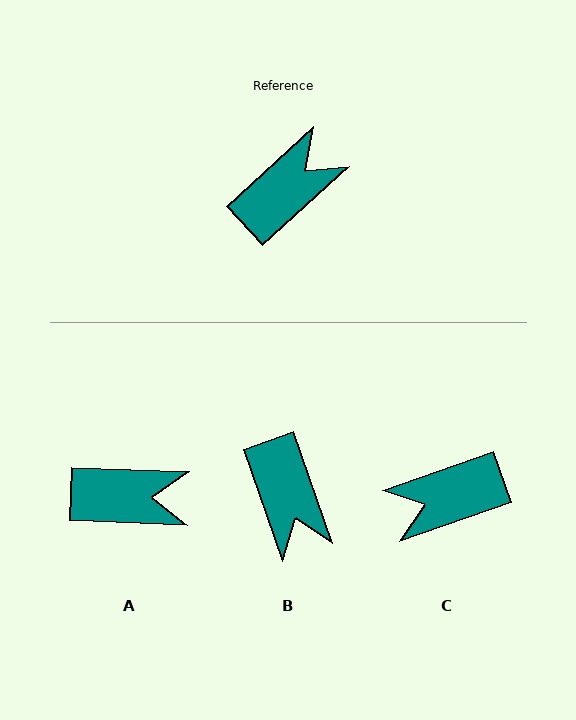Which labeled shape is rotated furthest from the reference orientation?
C, about 157 degrees away.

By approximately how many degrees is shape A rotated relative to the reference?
Approximately 45 degrees clockwise.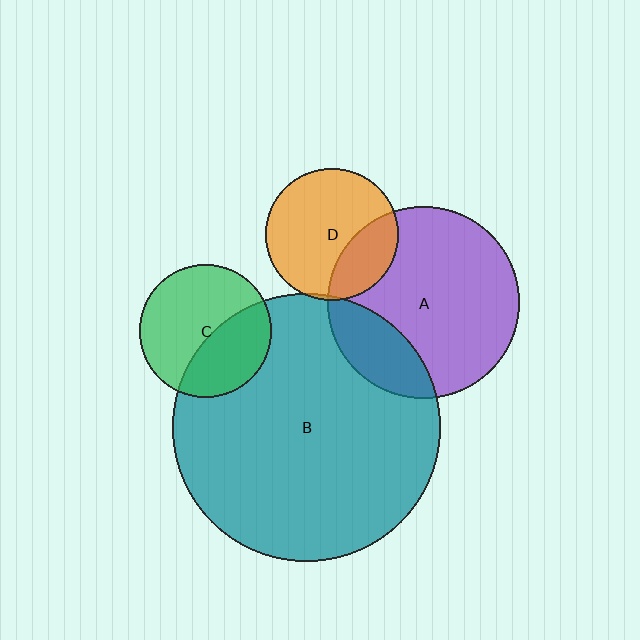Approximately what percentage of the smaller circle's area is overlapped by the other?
Approximately 40%.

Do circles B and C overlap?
Yes.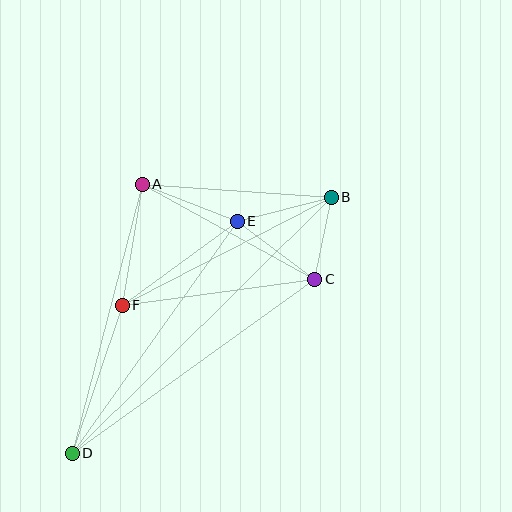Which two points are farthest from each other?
Points B and D are farthest from each other.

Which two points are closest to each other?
Points B and C are closest to each other.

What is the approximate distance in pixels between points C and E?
The distance between C and E is approximately 97 pixels.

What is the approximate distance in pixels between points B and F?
The distance between B and F is approximately 235 pixels.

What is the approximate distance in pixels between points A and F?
The distance between A and F is approximately 123 pixels.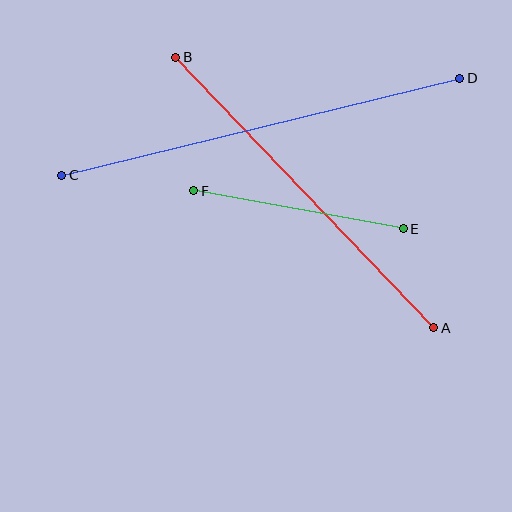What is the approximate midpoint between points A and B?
The midpoint is at approximately (305, 192) pixels.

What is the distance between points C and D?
The distance is approximately 410 pixels.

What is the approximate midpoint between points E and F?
The midpoint is at approximately (298, 210) pixels.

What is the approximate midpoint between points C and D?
The midpoint is at approximately (261, 127) pixels.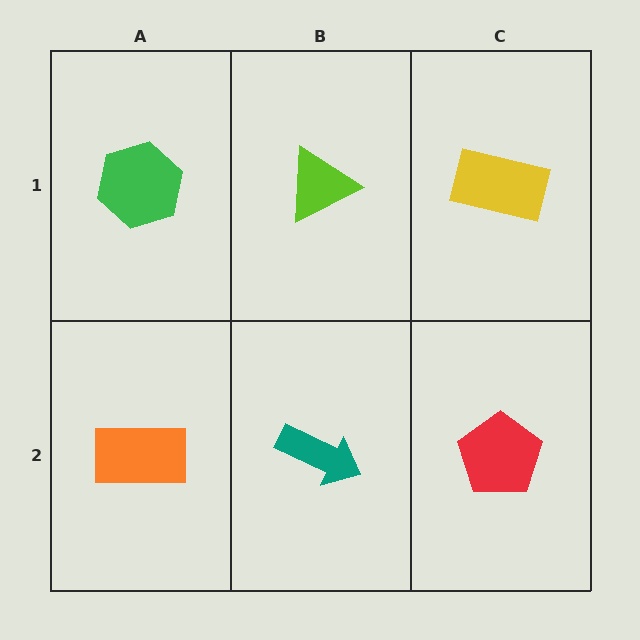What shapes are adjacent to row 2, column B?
A lime triangle (row 1, column B), an orange rectangle (row 2, column A), a red pentagon (row 2, column C).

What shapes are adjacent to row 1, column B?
A teal arrow (row 2, column B), a green hexagon (row 1, column A), a yellow rectangle (row 1, column C).